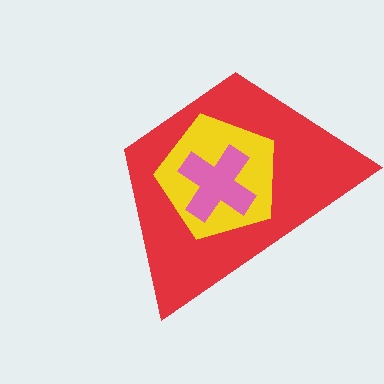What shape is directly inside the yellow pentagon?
The pink cross.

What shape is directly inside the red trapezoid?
The yellow pentagon.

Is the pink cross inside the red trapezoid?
Yes.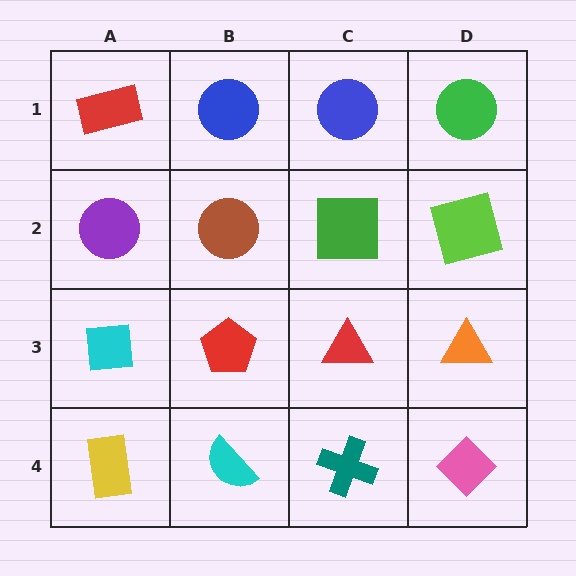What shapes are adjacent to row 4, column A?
A cyan square (row 3, column A), a cyan semicircle (row 4, column B).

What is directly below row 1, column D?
A lime square.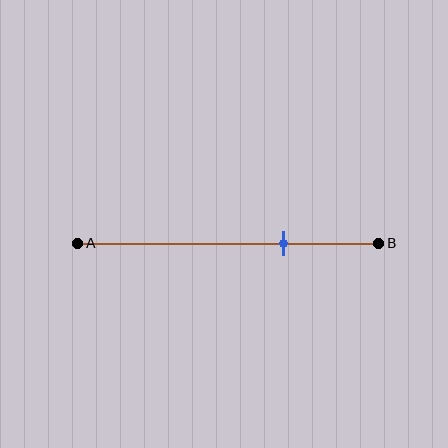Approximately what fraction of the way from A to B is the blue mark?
The blue mark is approximately 70% of the way from A to B.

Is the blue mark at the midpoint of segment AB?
No, the mark is at about 70% from A, not at the 50% midpoint.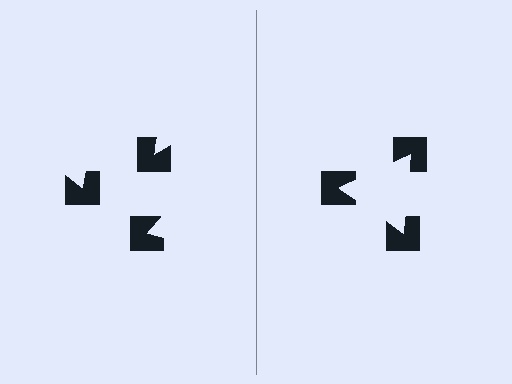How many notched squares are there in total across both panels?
6 — 3 on each side.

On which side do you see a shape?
An illusory triangle appears on the right side. On the left side the wedge cuts are rotated, so no coherent shape forms.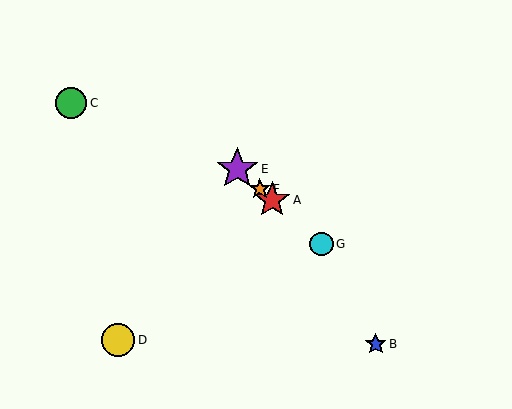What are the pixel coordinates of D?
Object D is at (118, 340).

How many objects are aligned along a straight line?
4 objects (A, E, F, G) are aligned along a straight line.